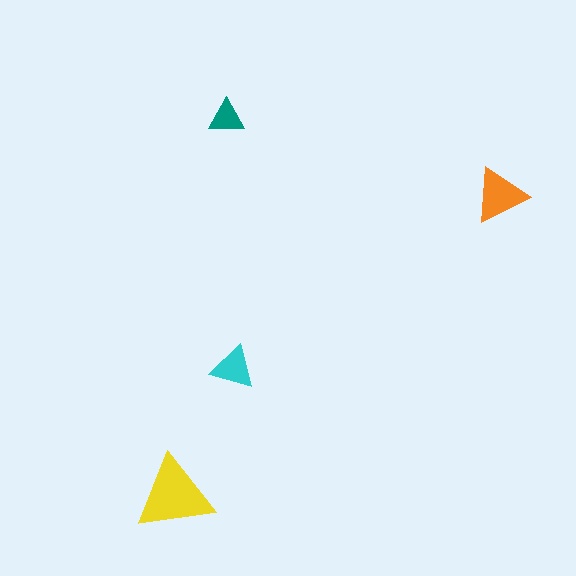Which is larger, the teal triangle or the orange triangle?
The orange one.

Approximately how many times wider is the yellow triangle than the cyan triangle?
About 2 times wider.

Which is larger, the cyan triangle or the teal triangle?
The cyan one.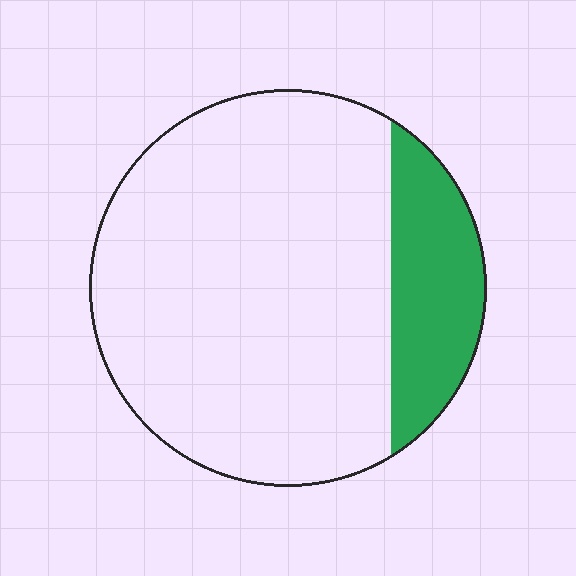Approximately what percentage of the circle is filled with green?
Approximately 20%.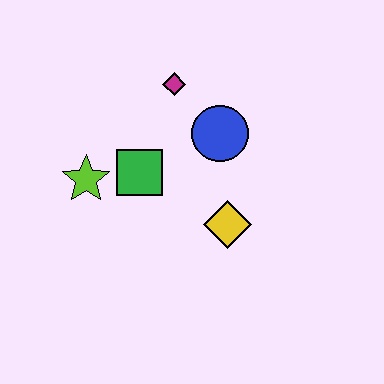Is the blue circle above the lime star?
Yes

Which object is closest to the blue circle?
The magenta diamond is closest to the blue circle.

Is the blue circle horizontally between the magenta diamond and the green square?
No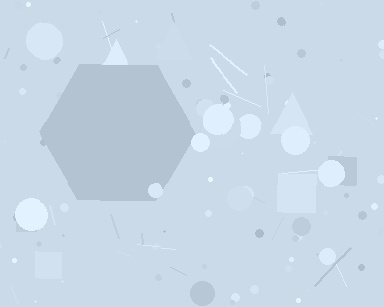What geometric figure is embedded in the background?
A hexagon is embedded in the background.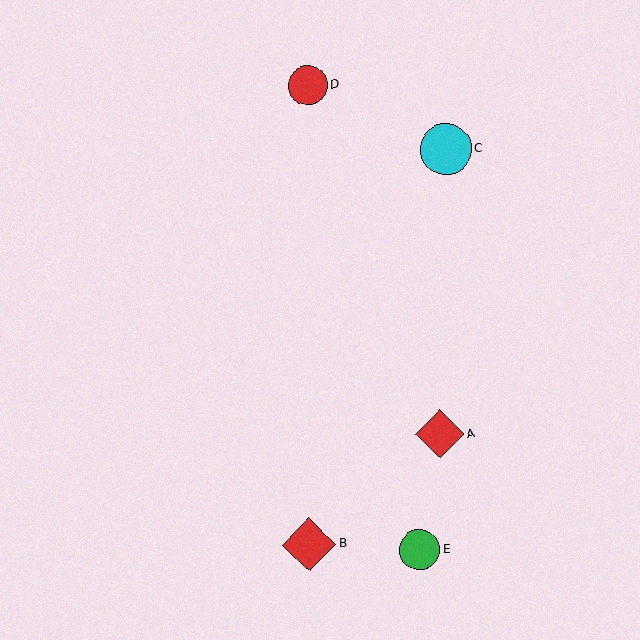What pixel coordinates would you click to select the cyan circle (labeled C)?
Click at (446, 149) to select the cyan circle C.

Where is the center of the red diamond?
The center of the red diamond is at (309, 545).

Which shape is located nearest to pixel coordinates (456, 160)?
The cyan circle (labeled C) at (446, 149) is nearest to that location.